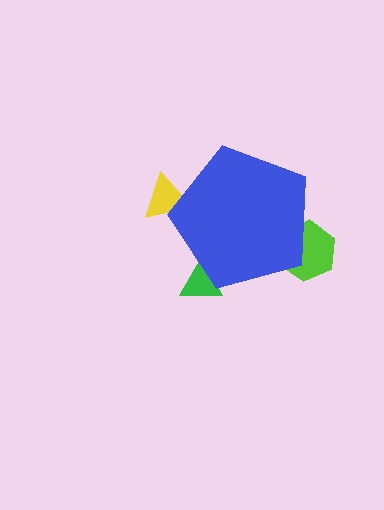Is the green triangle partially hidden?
Yes, the green triangle is partially hidden behind the blue pentagon.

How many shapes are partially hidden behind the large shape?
3 shapes are partially hidden.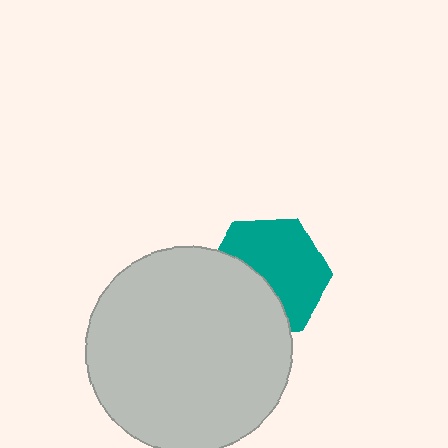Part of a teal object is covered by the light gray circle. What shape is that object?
It is a hexagon.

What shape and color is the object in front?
The object in front is a light gray circle.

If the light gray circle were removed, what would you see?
You would see the complete teal hexagon.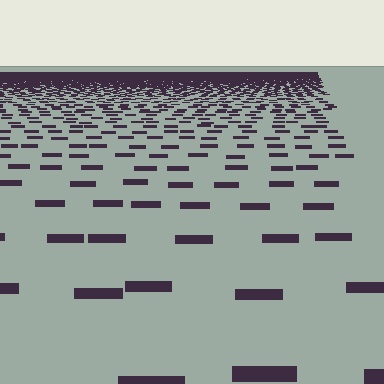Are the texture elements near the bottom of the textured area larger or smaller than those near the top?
Larger. Near the bottom, elements are closer to the viewer and appear at a bigger on-screen size.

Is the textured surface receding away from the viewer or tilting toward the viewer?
The surface is receding away from the viewer. Texture elements get smaller and denser toward the top.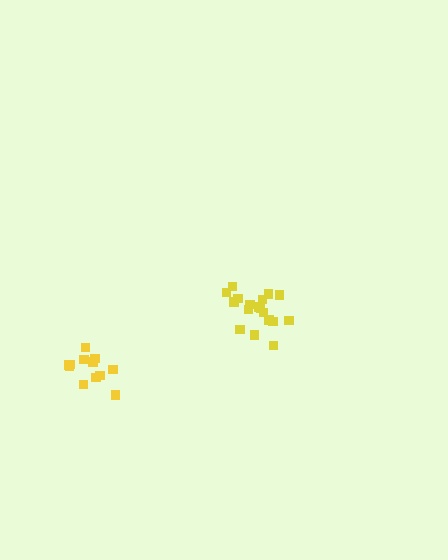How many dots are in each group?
Group 1: 12 dots, Group 2: 18 dots (30 total).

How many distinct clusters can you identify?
There are 2 distinct clusters.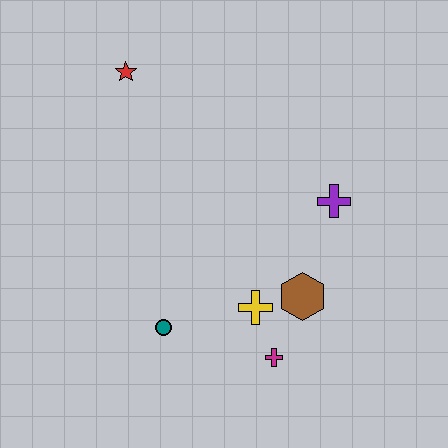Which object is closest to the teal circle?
The yellow cross is closest to the teal circle.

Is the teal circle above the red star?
No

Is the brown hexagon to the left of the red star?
No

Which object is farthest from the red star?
The magenta cross is farthest from the red star.